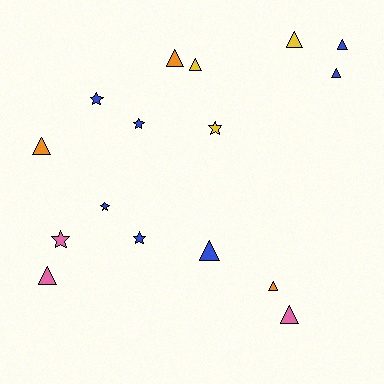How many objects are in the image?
There are 16 objects.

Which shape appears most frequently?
Triangle, with 10 objects.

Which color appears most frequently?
Blue, with 7 objects.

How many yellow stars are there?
There is 1 yellow star.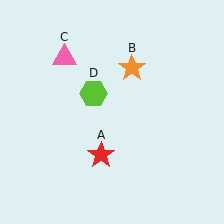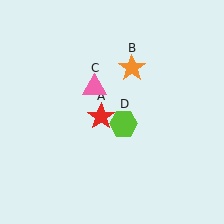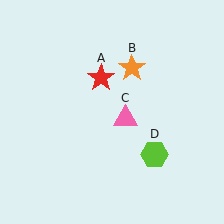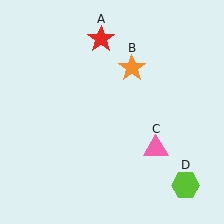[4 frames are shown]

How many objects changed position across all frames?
3 objects changed position: red star (object A), pink triangle (object C), lime hexagon (object D).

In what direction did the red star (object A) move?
The red star (object A) moved up.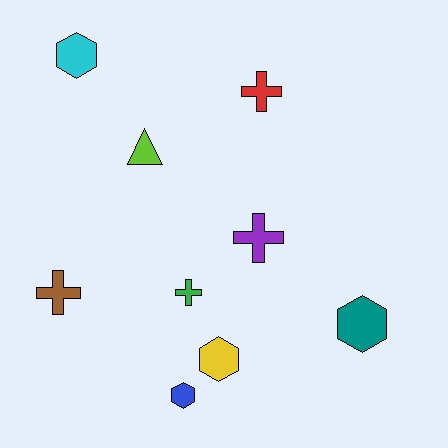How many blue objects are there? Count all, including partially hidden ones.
There is 1 blue object.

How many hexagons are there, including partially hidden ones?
There are 4 hexagons.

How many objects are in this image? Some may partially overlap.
There are 9 objects.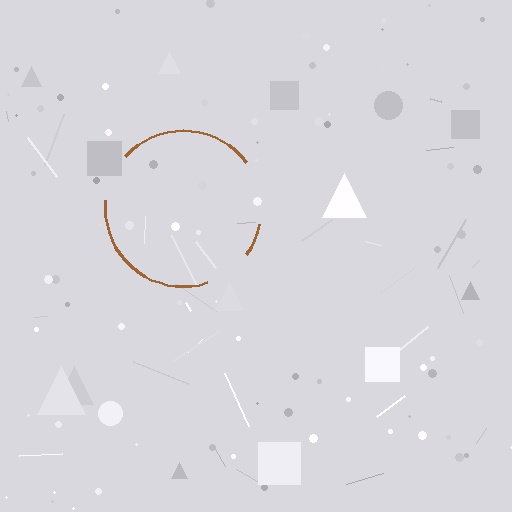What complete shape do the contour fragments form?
The contour fragments form a circle.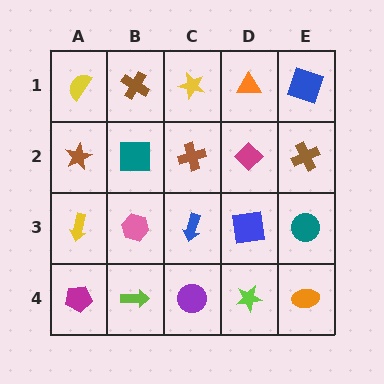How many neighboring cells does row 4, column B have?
3.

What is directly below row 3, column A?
A magenta pentagon.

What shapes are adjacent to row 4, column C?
A blue arrow (row 3, column C), a lime arrow (row 4, column B), a lime star (row 4, column D).